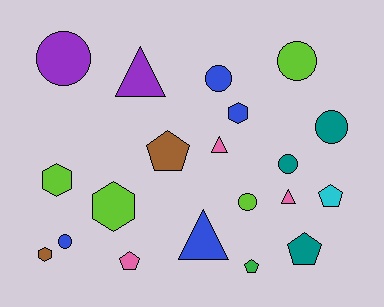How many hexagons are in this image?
There are 4 hexagons.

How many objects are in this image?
There are 20 objects.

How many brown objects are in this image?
There are 2 brown objects.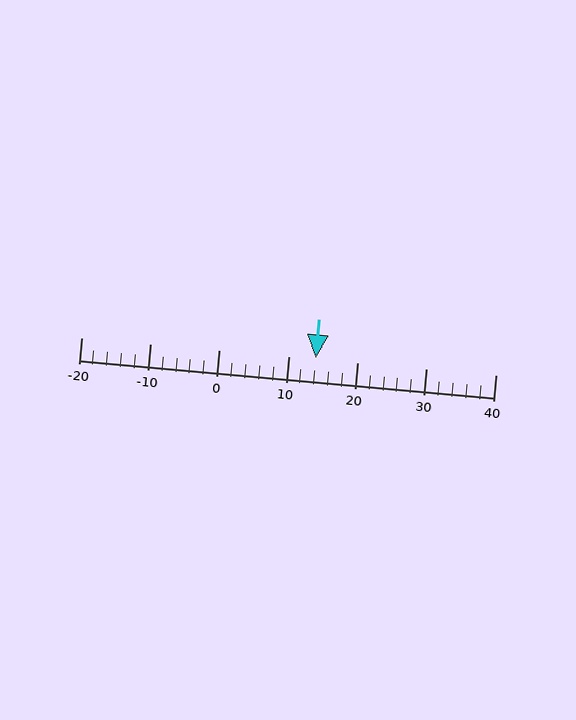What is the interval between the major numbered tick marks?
The major tick marks are spaced 10 units apart.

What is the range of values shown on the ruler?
The ruler shows values from -20 to 40.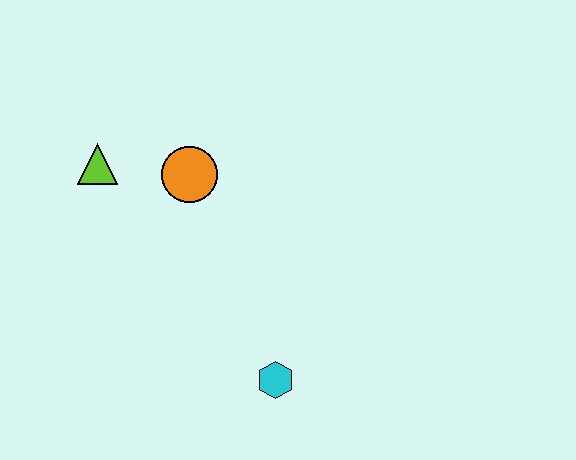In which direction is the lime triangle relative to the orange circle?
The lime triangle is to the left of the orange circle.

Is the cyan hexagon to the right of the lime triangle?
Yes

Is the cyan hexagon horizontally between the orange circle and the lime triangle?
No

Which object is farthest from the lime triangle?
The cyan hexagon is farthest from the lime triangle.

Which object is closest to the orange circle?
The lime triangle is closest to the orange circle.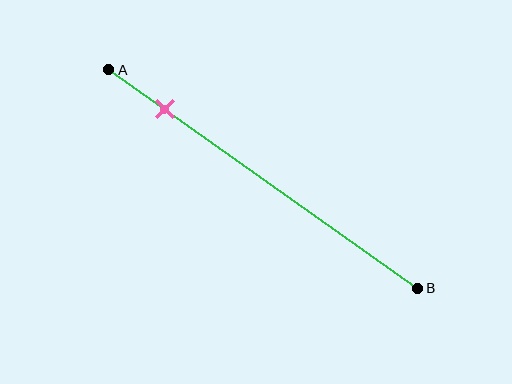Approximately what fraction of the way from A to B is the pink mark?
The pink mark is approximately 20% of the way from A to B.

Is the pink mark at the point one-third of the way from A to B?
No, the mark is at about 20% from A, not at the 33% one-third point.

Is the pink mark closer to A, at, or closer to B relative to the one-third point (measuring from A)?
The pink mark is closer to point A than the one-third point of segment AB.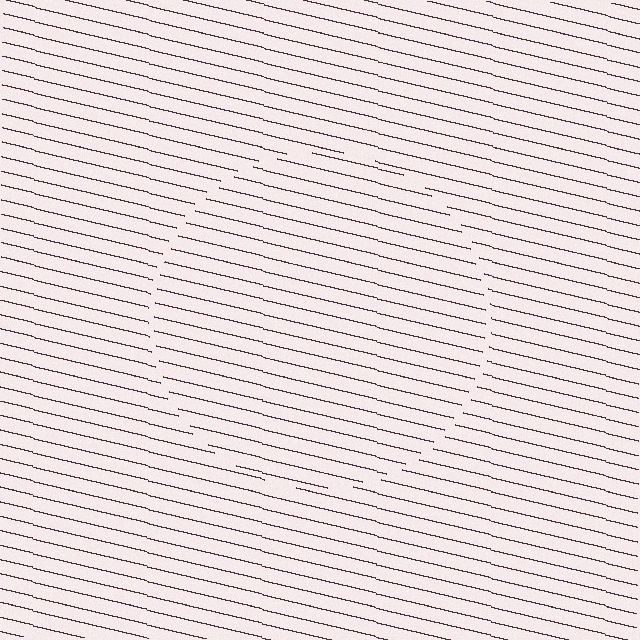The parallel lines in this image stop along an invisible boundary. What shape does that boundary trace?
An illusory circle. The interior of the shape contains the same grating, shifted by half a period — the contour is defined by the phase discontinuity where line-ends from the inner and outer gratings abut.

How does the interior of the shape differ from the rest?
The interior of the shape contains the same grating, shifted by half a period — the contour is defined by the phase discontinuity where line-ends from the inner and outer gratings abut.